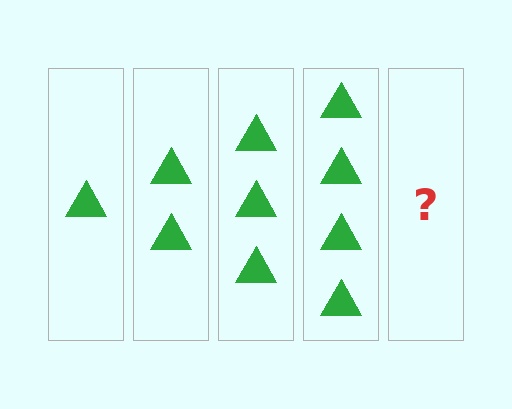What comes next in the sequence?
The next element should be 5 triangles.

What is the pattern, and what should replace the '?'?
The pattern is that each step adds one more triangle. The '?' should be 5 triangles.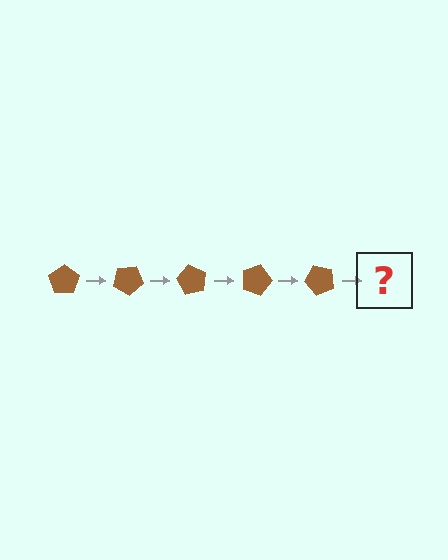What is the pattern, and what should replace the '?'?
The pattern is that the pentagon rotates 30 degrees each step. The '?' should be a brown pentagon rotated 150 degrees.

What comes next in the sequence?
The next element should be a brown pentagon rotated 150 degrees.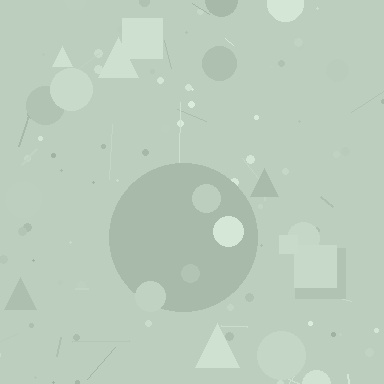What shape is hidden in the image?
A circle is hidden in the image.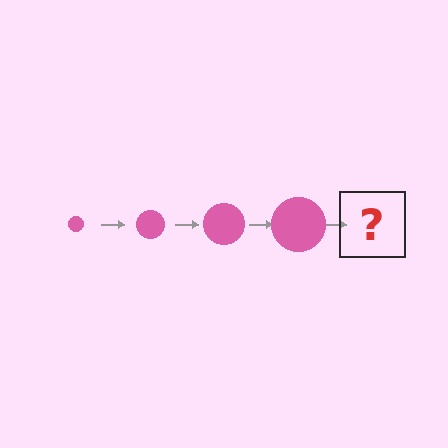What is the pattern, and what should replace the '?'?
The pattern is that the circle gets progressively larger each step. The '?' should be a pink circle, larger than the previous one.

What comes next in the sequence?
The next element should be a pink circle, larger than the previous one.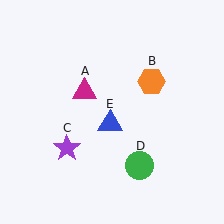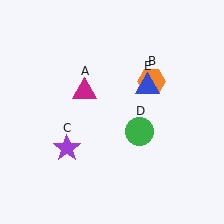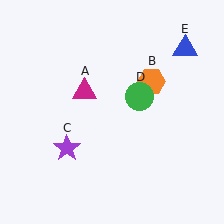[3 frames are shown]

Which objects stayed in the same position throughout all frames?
Magenta triangle (object A) and orange hexagon (object B) and purple star (object C) remained stationary.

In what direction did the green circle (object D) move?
The green circle (object D) moved up.